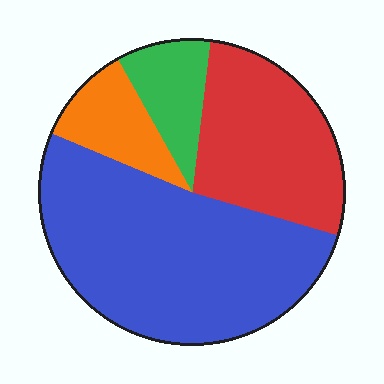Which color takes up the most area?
Blue, at roughly 50%.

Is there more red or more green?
Red.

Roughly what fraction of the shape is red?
Red covers roughly 30% of the shape.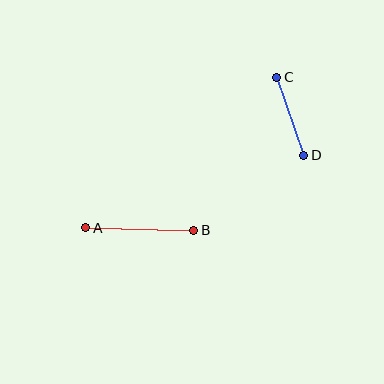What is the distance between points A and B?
The distance is approximately 108 pixels.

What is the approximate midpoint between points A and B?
The midpoint is at approximately (140, 229) pixels.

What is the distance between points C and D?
The distance is approximately 82 pixels.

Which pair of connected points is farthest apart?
Points A and B are farthest apart.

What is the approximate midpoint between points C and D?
The midpoint is at approximately (290, 116) pixels.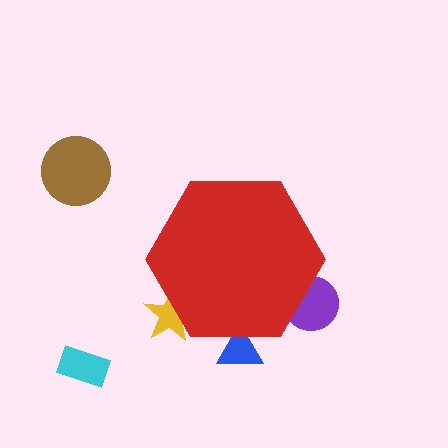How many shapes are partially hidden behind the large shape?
3 shapes are partially hidden.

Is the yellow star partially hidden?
Yes, the yellow star is partially hidden behind the red hexagon.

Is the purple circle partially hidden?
Yes, the purple circle is partially hidden behind the red hexagon.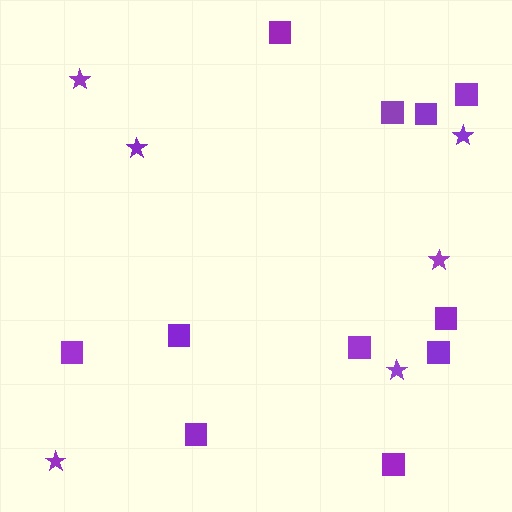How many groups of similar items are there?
There are 2 groups: one group of stars (6) and one group of squares (11).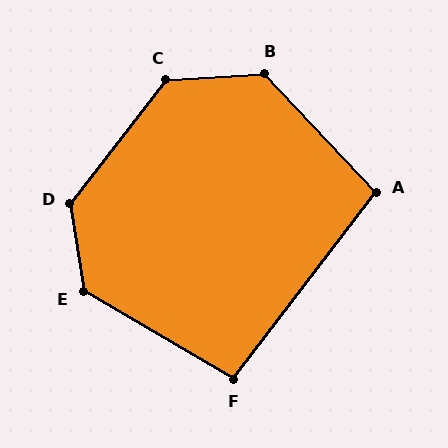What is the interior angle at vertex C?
Approximately 131 degrees (obtuse).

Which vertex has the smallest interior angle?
F, at approximately 97 degrees.